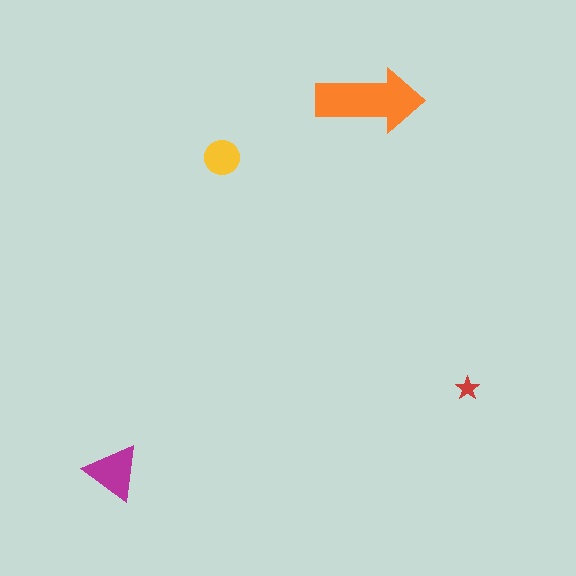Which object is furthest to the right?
The red star is rightmost.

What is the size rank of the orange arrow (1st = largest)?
1st.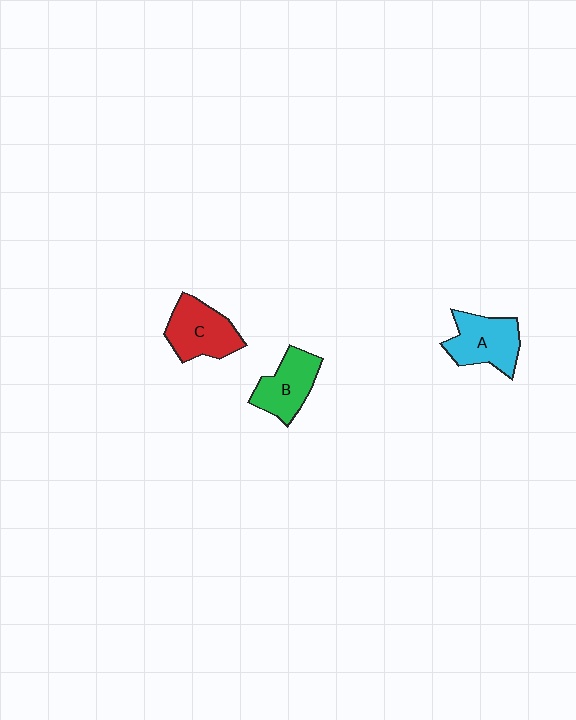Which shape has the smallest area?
Shape B (green).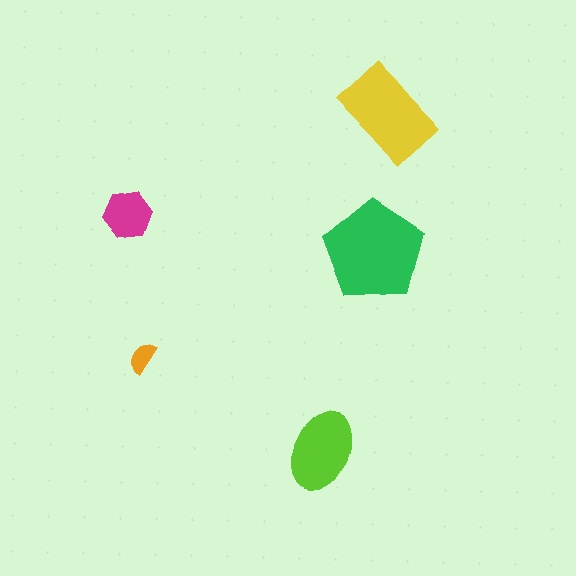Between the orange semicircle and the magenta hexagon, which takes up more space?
The magenta hexagon.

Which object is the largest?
The green pentagon.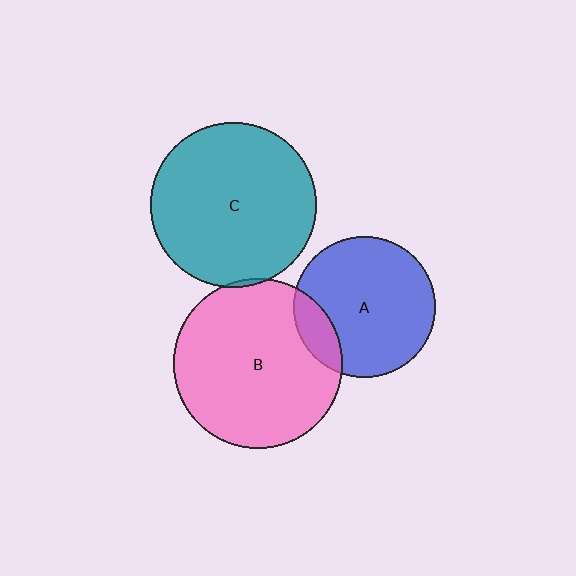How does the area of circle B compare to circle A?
Approximately 1.4 times.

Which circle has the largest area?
Circle B (pink).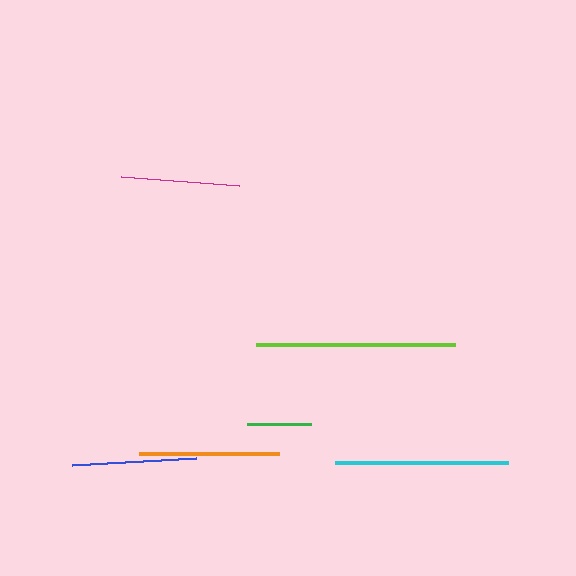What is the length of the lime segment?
The lime segment is approximately 198 pixels long.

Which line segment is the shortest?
The green line is the shortest at approximately 64 pixels.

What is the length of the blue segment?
The blue segment is approximately 124 pixels long.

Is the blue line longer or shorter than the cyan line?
The cyan line is longer than the blue line.